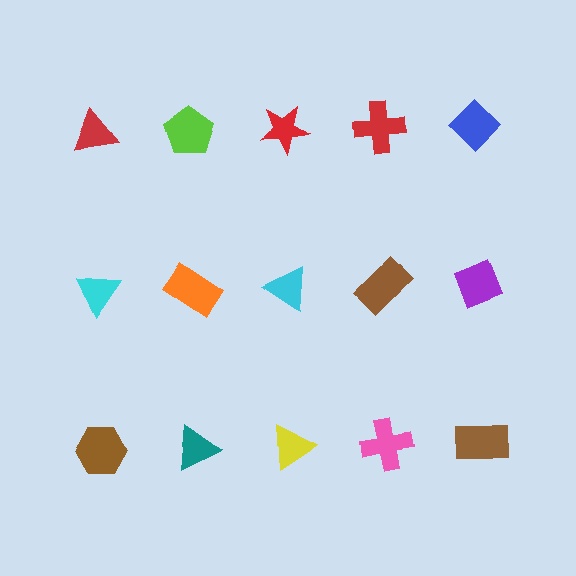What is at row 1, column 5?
A blue diamond.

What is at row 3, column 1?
A brown hexagon.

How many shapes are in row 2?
5 shapes.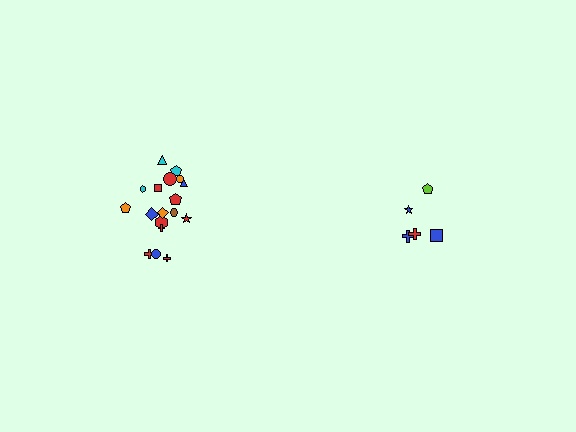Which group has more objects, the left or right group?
The left group.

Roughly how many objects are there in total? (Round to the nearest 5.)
Roughly 25 objects in total.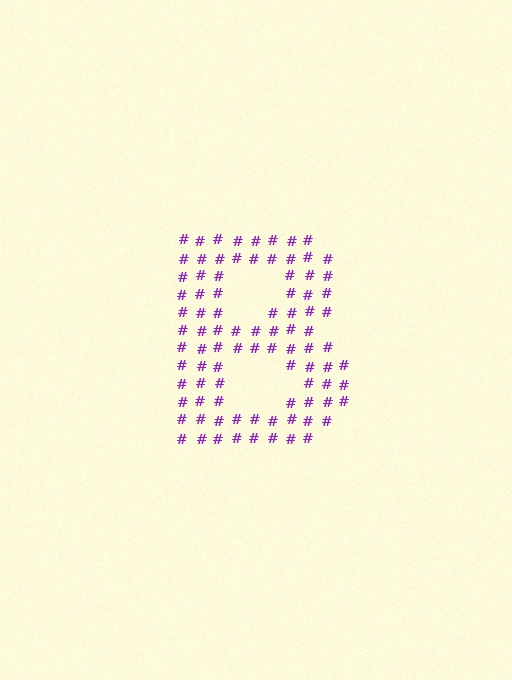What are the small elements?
The small elements are hash symbols.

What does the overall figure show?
The overall figure shows the letter B.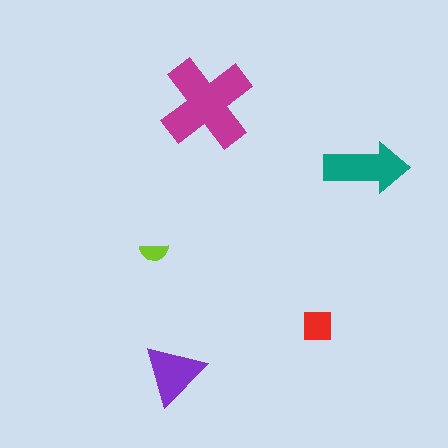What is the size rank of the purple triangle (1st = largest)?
3rd.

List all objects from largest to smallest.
The magenta cross, the teal arrow, the purple triangle, the red square, the lime semicircle.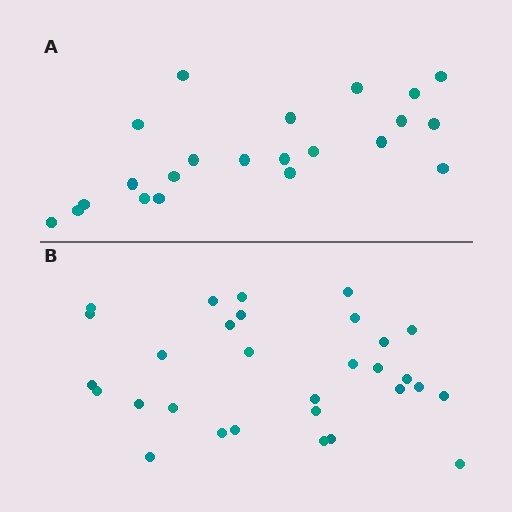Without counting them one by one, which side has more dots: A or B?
Region B (the bottom region) has more dots.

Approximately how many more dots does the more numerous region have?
Region B has roughly 8 or so more dots than region A.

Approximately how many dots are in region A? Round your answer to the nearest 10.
About 20 dots. (The exact count is 22, which rounds to 20.)